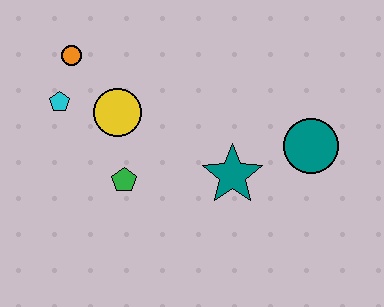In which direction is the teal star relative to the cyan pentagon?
The teal star is to the right of the cyan pentagon.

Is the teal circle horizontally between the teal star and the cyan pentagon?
No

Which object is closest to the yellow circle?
The cyan pentagon is closest to the yellow circle.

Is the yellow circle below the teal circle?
No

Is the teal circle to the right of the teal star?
Yes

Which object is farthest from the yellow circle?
The teal circle is farthest from the yellow circle.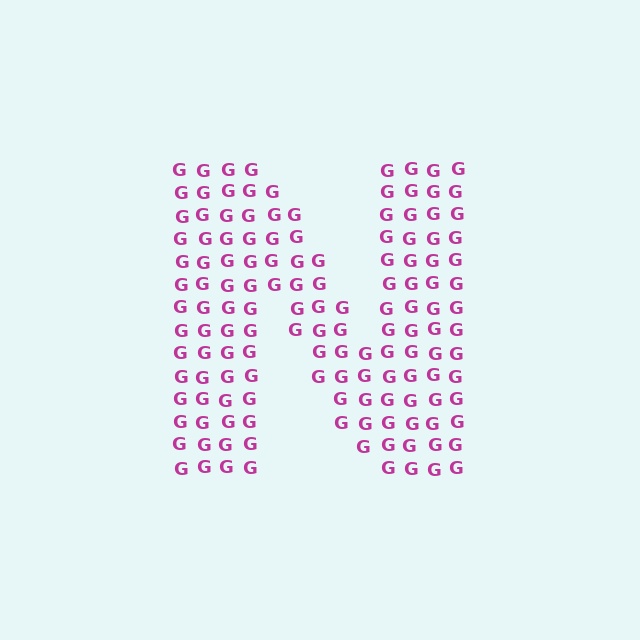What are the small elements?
The small elements are letter G's.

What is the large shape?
The large shape is the letter N.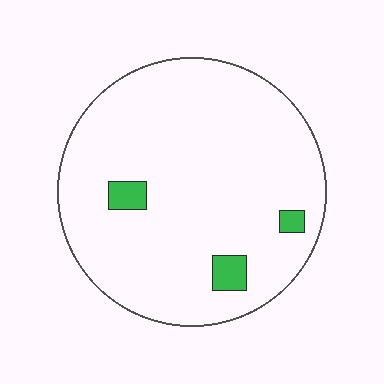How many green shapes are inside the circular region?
3.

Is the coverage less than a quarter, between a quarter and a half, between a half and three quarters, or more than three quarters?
Less than a quarter.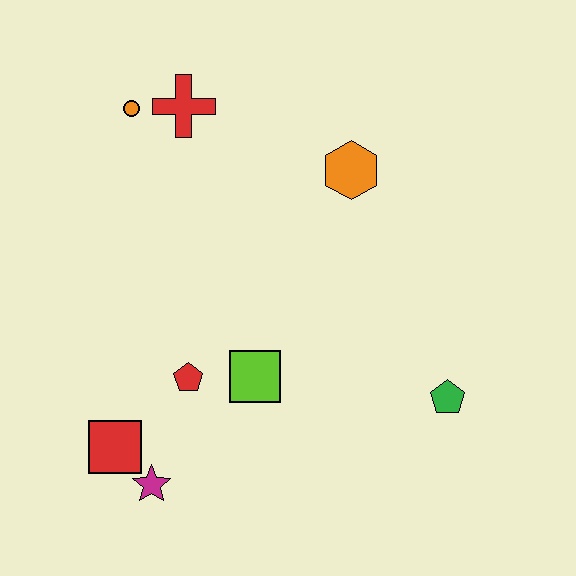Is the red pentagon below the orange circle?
Yes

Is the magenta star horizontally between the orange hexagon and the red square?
Yes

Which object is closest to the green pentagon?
The lime square is closest to the green pentagon.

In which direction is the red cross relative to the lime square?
The red cross is above the lime square.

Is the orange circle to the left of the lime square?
Yes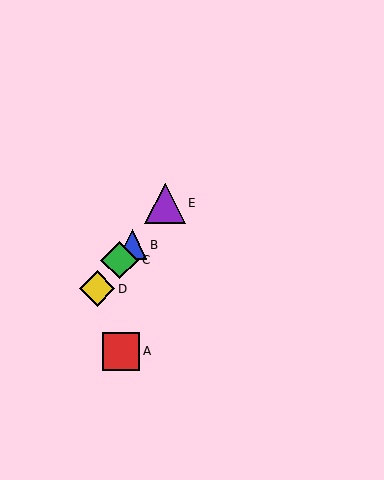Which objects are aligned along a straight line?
Objects B, C, D, E are aligned along a straight line.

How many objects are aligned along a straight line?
4 objects (B, C, D, E) are aligned along a straight line.